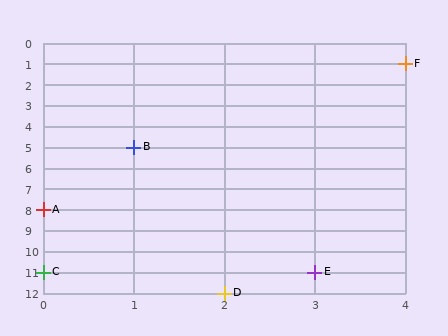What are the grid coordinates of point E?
Point E is at grid coordinates (3, 11).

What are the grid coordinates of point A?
Point A is at grid coordinates (0, 8).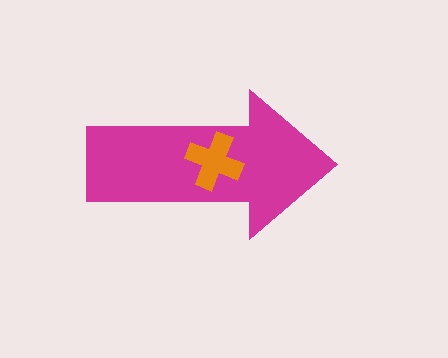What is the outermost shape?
The magenta arrow.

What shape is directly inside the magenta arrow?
The orange cross.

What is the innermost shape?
The orange cross.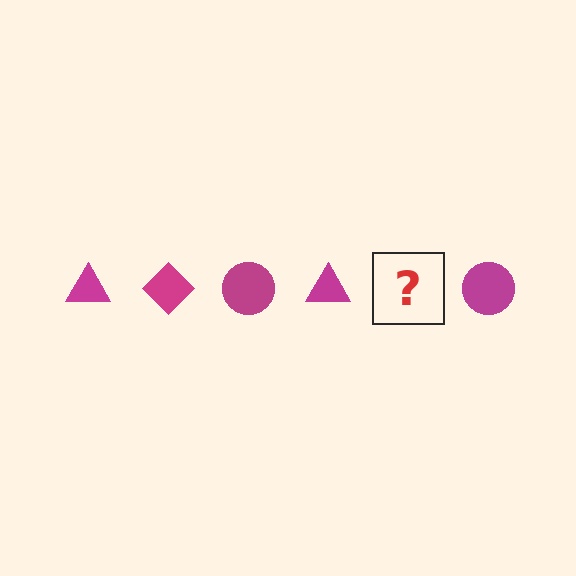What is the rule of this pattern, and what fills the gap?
The rule is that the pattern cycles through triangle, diamond, circle shapes in magenta. The gap should be filled with a magenta diamond.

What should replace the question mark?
The question mark should be replaced with a magenta diamond.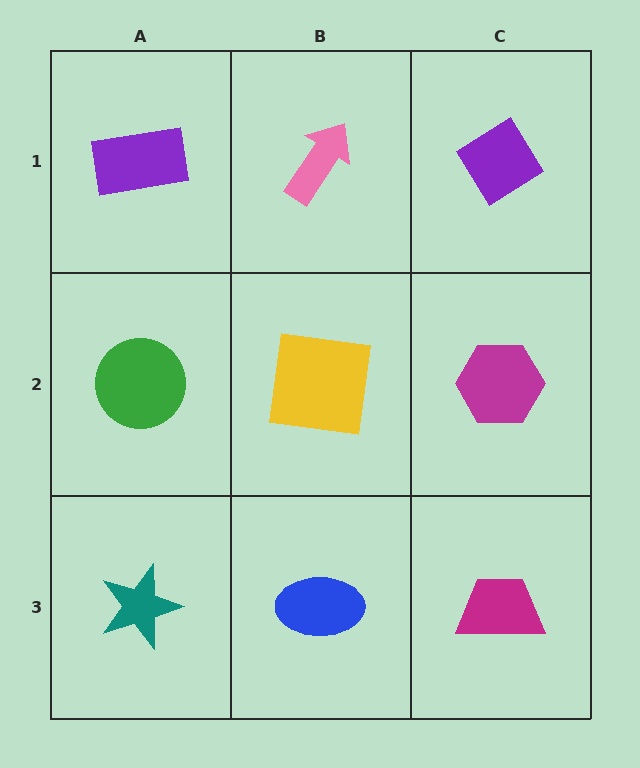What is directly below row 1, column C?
A magenta hexagon.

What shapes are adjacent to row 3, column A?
A green circle (row 2, column A), a blue ellipse (row 3, column B).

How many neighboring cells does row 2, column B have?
4.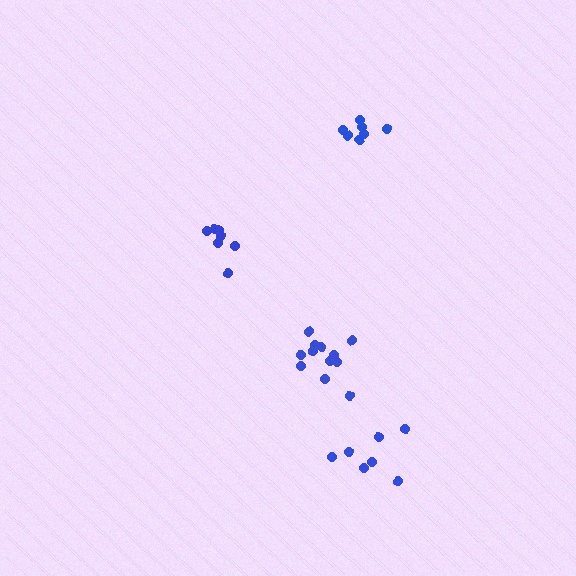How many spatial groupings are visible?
There are 4 spatial groupings.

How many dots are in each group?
Group 1: 7 dots, Group 2: 7 dots, Group 3: 12 dots, Group 4: 7 dots (33 total).